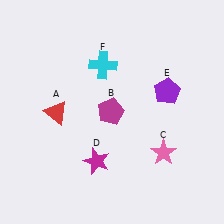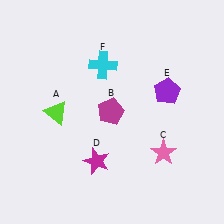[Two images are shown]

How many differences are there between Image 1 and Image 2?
There is 1 difference between the two images.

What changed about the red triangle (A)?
In Image 1, A is red. In Image 2, it changed to lime.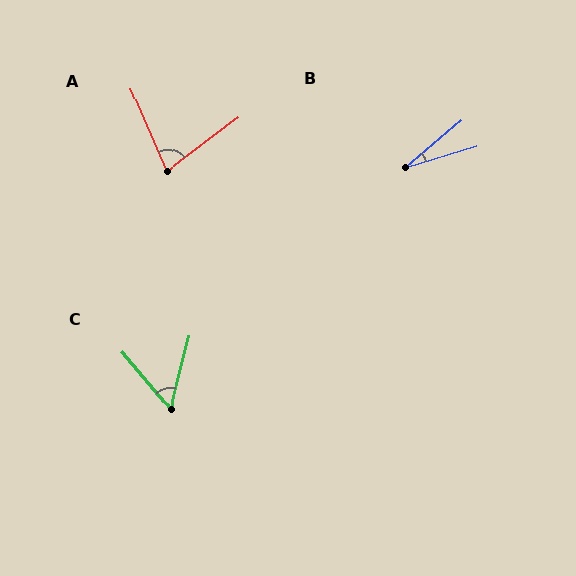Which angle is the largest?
A, at approximately 77 degrees.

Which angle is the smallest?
B, at approximately 23 degrees.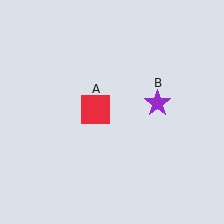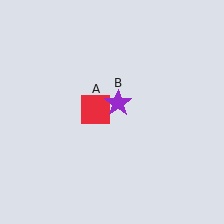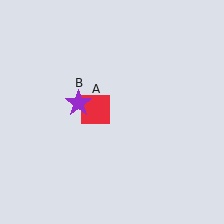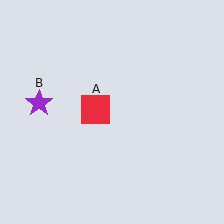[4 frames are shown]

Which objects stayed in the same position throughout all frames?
Red square (object A) remained stationary.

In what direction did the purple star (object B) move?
The purple star (object B) moved left.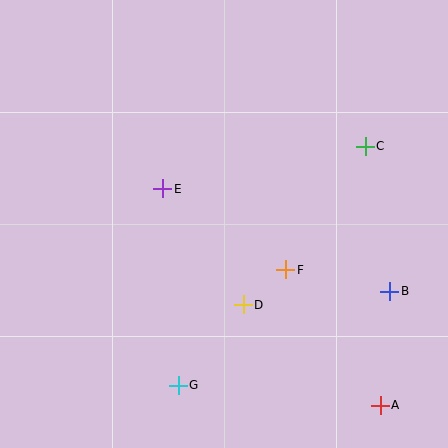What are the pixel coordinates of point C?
Point C is at (365, 146).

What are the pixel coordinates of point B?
Point B is at (390, 291).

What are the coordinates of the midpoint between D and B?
The midpoint between D and B is at (317, 298).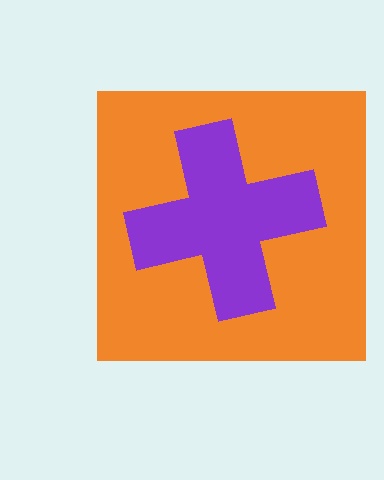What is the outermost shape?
The orange square.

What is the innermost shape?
The purple cross.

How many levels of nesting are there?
2.